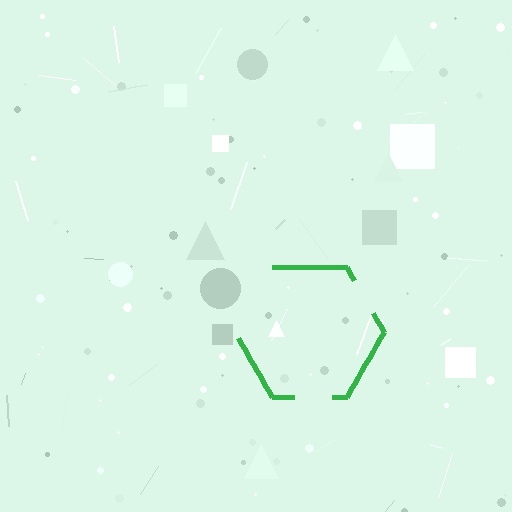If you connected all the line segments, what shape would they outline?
They would outline a hexagon.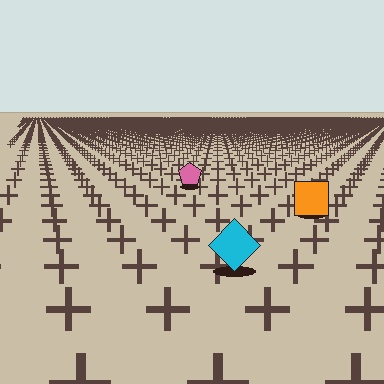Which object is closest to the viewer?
The cyan diamond is closest. The texture marks near it are larger and more spread out.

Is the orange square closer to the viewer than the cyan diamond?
No. The cyan diamond is closer — you can tell from the texture gradient: the ground texture is coarser near it.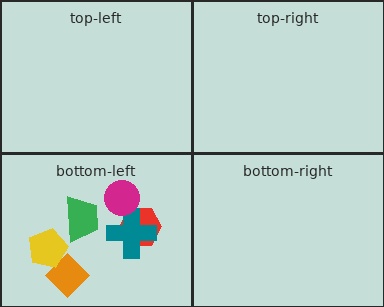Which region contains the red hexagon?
The bottom-left region.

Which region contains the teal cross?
The bottom-left region.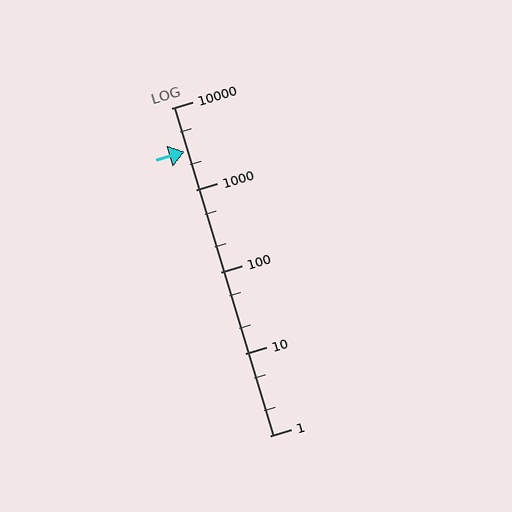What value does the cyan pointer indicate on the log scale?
The pointer indicates approximately 2900.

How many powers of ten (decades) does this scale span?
The scale spans 4 decades, from 1 to 10000.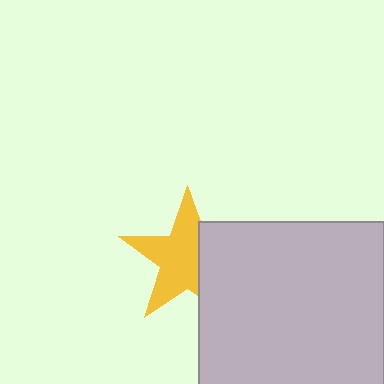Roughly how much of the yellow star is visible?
About half of it is visible (roughly 64%).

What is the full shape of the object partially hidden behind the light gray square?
The partially hidden object is a yellow star.